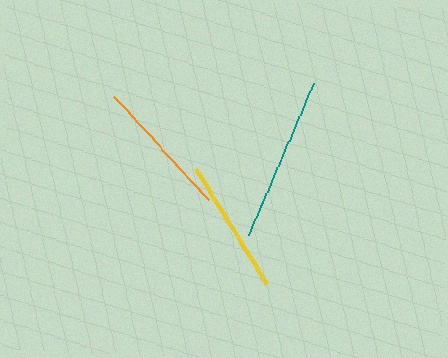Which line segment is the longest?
The teal line is the longest at approximately 165 pixels.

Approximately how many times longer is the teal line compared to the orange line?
The teal line is approximately 1.2 times the length of the orange line.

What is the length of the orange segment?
The orange segment is approximately 141 pixels long.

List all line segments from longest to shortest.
From longest to shortest: teal, orange, yellow.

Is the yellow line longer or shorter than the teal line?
The teal line is longer than the yellow line.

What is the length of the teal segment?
The teal segment is approximately 165 pixels long.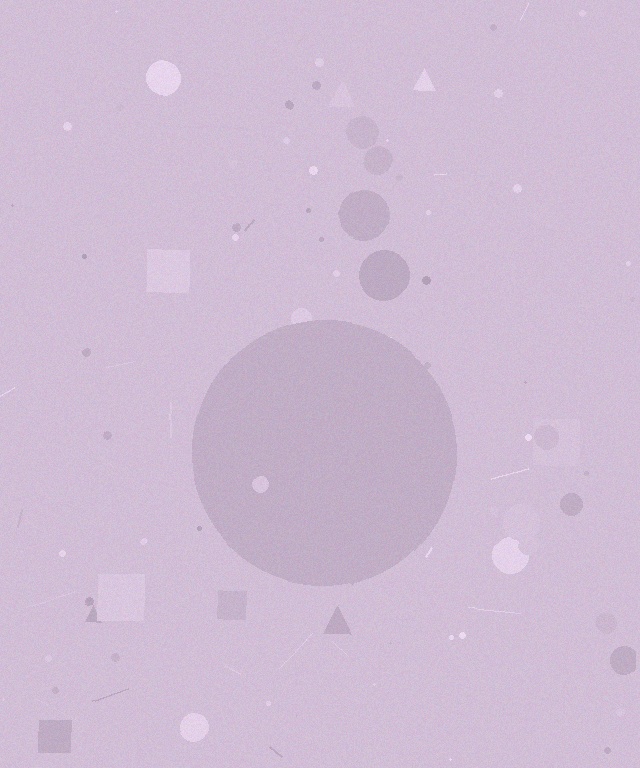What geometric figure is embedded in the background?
A circle is embedded in the background.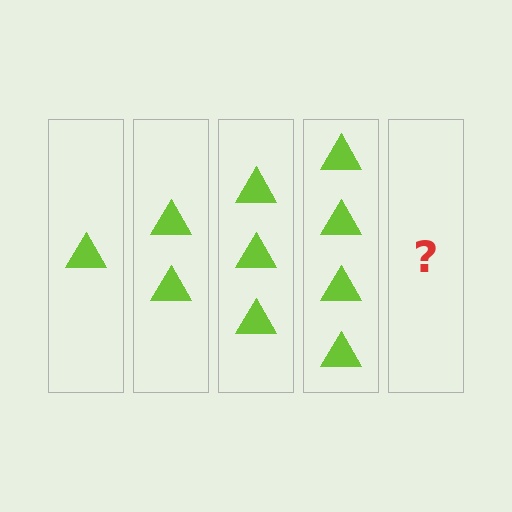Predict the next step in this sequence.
The next step is 5 triangles.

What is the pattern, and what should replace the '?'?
The pattern is that each step adds one more triangle. The '?' should be 5 triangles.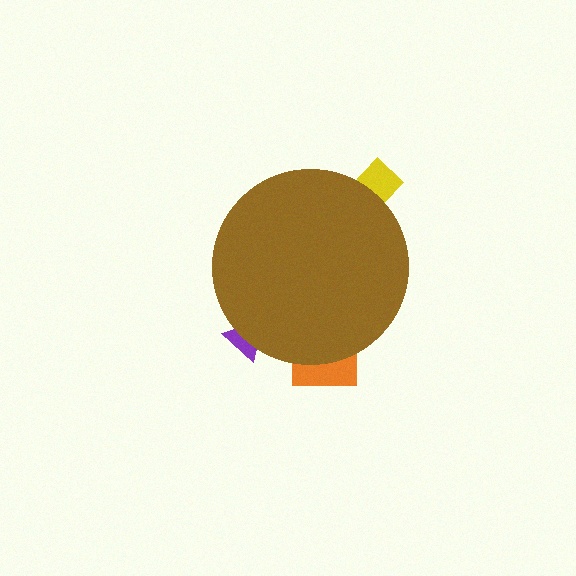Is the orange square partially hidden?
Yes, the orange square is partially hidden behind the brown circle.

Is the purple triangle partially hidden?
Yes, the purple triangle is partially hidden behind the brown circle.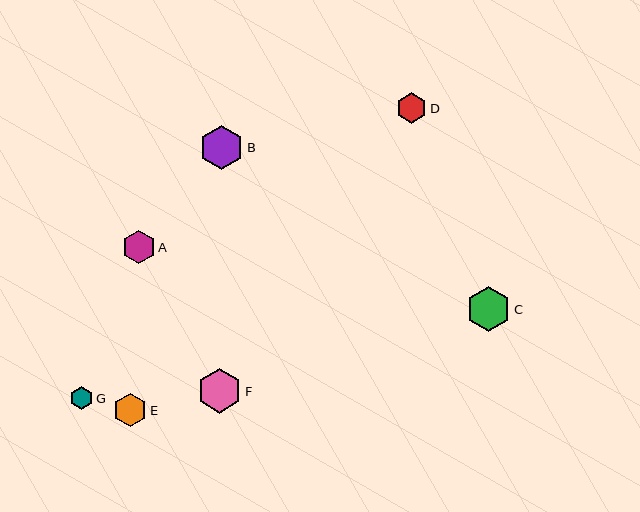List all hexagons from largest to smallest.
From largest to smallest: F, C, B, E, A, D, G.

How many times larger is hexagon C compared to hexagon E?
Hexagon C is approximately 1.3 times the size of hexagon E.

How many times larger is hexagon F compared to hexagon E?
Hexagon F is approximately 1.3 times the size of hexagon E.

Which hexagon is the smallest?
Hexagon G is the smallest with a size of approximately 23 pixels.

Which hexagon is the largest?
Hexagon F is the largest with a size of approximately 45 pixels.